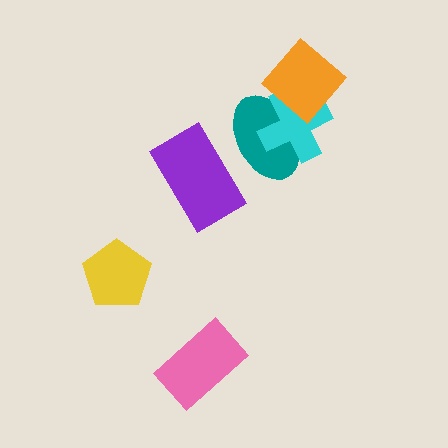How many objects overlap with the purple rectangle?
1 object overlaps with the purple rectangle.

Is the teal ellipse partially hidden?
Yes, it is partially covered by another shape.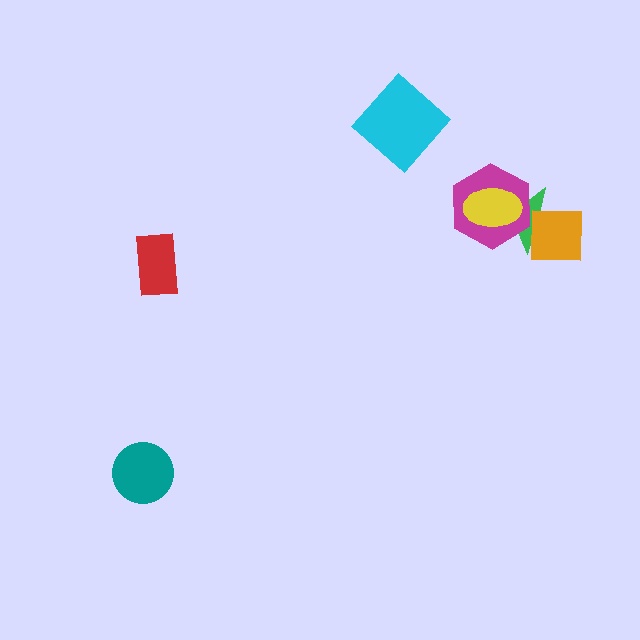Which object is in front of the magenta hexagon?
The yellow ellipse is in front of the magenta hexagon.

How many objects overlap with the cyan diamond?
0 objects overlap with the cyan diamond.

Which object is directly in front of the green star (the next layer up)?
The magenta hexagon is directly in front of the green star.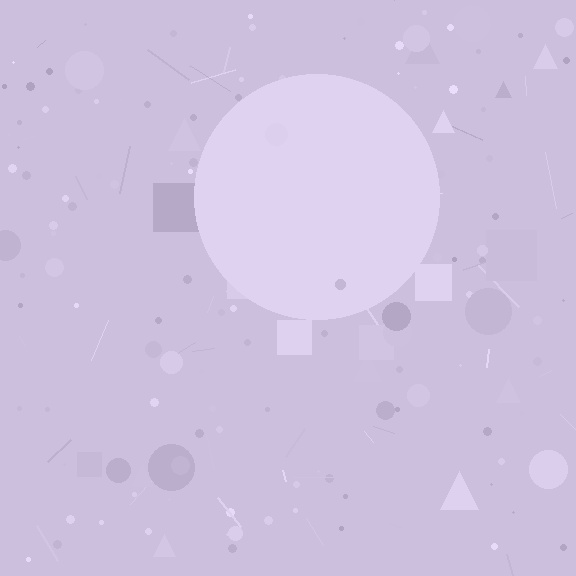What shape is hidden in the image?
A circle is hidden in the image.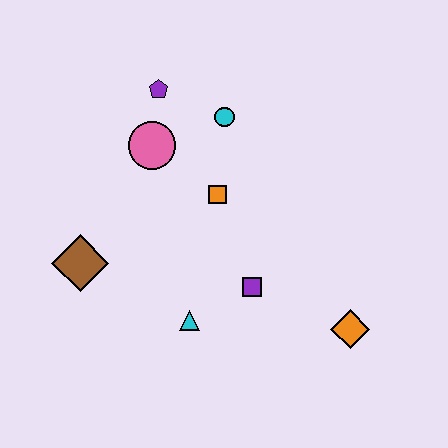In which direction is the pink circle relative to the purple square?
The pink circle is above the purple square.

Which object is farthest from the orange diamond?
The purple pentagon is farthest from the orange diamond.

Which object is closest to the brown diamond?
The cyan triangle is closest to the brown diamond.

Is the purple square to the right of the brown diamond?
Yes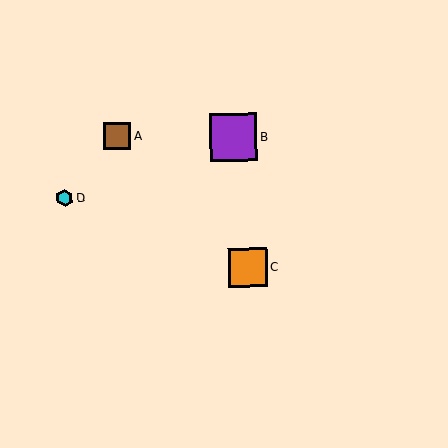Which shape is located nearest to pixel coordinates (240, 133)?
The purple square (labeled B) at (233, 138) is nearest to that location.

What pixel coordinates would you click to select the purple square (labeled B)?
Click at (233, 138) to select the purple square B.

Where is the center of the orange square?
The center of the orange square is at (248, 268).